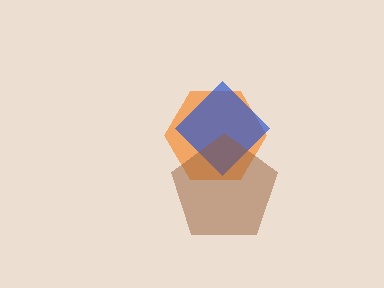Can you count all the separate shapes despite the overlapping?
Yes, there are 3 separate shapes.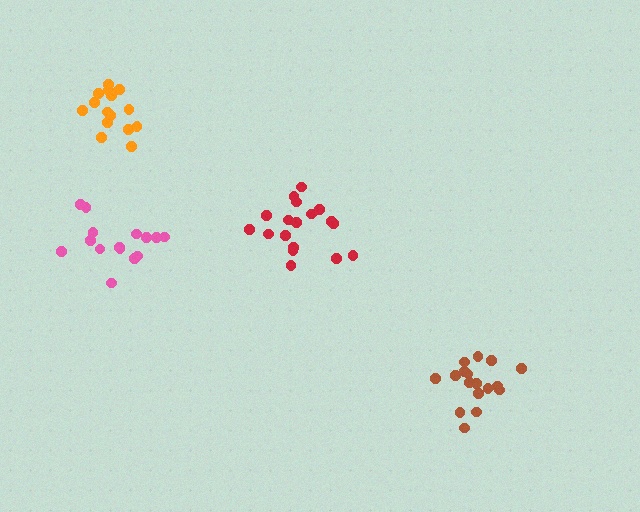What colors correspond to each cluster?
The clusters are colored: red, pink, orange, brown.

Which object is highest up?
The orange cluster is topmost.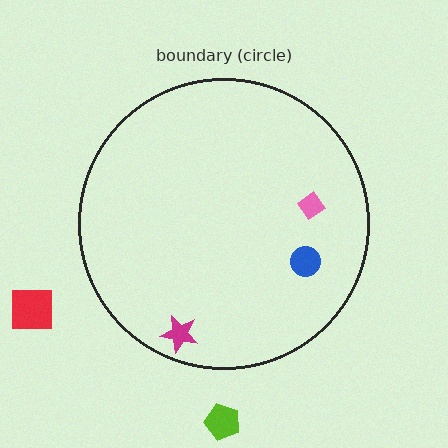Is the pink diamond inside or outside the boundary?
Inside.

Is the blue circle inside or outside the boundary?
Inside.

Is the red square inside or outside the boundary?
Outside.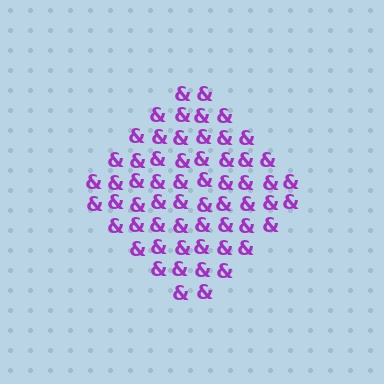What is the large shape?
The large shape is a diamond.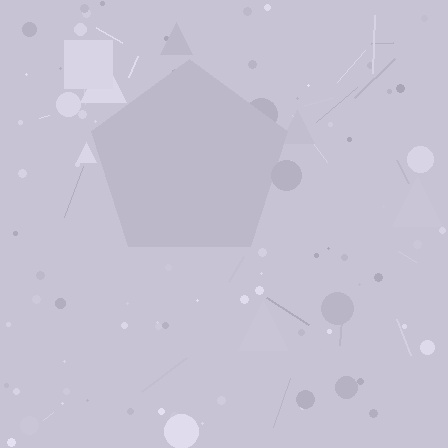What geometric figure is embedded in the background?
A pentagon is embedded in the background.